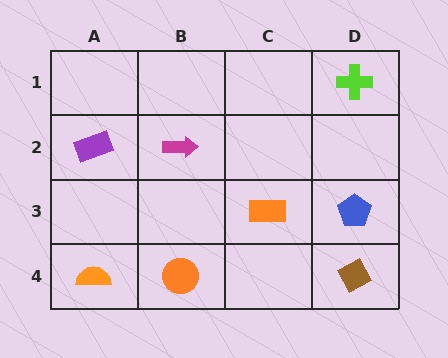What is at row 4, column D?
A brown diamond.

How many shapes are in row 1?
1 shape.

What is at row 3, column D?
A blue pentagon.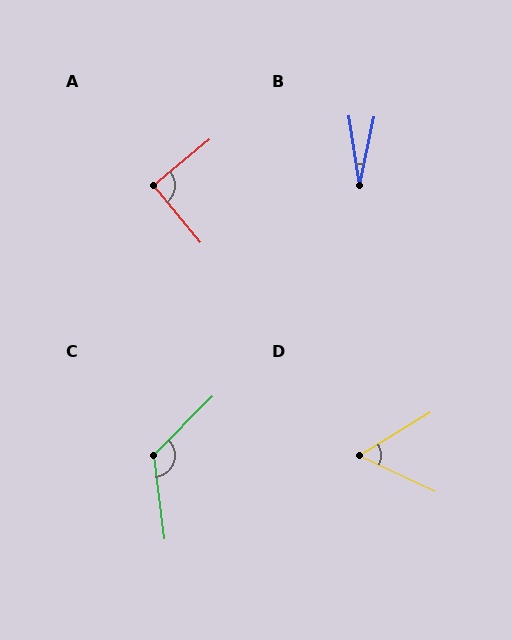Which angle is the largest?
C, at approximately 128 degrees.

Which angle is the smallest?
B, at approximately 20 degrees.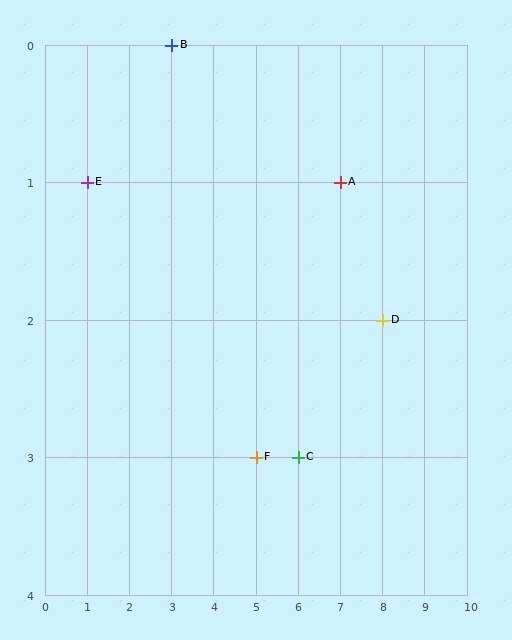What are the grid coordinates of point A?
Point A is at grid coordinates (7, 1).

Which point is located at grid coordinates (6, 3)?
Point C is at (6, 3).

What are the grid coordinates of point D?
Point D is at grid coordinates (8, 2).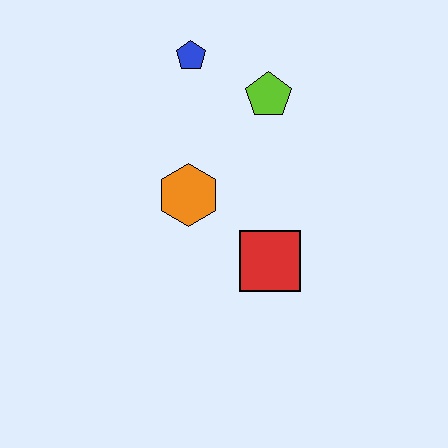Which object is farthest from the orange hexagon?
The blue pentagon is farthest from the orange hexagon.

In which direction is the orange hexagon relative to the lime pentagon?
The orange hexagon is below the lime pentagon.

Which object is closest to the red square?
The orange hexagon is closest to the red square.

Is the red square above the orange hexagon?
No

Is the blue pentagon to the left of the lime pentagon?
Yes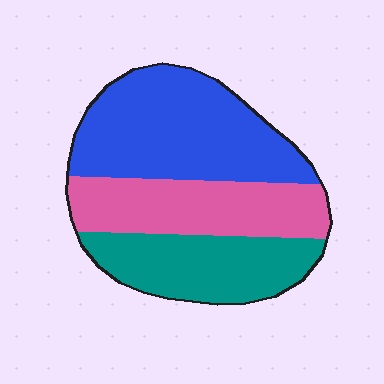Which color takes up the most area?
Blue, at roughly 45%.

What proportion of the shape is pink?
Pink covers around 30% of the shape.